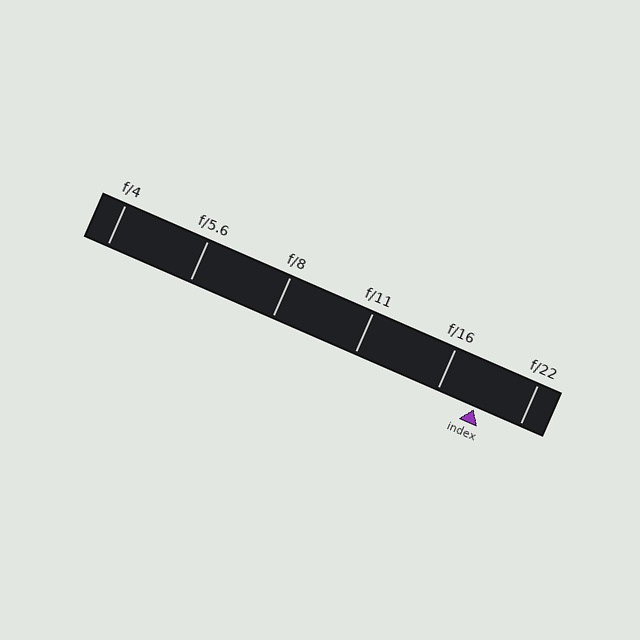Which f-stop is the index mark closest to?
The index mark is closest to f/16.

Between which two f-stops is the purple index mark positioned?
The index mark is between f/16 and f/22.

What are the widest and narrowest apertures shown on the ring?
The widest aperture shown is f/4 and the narrowest is f/22.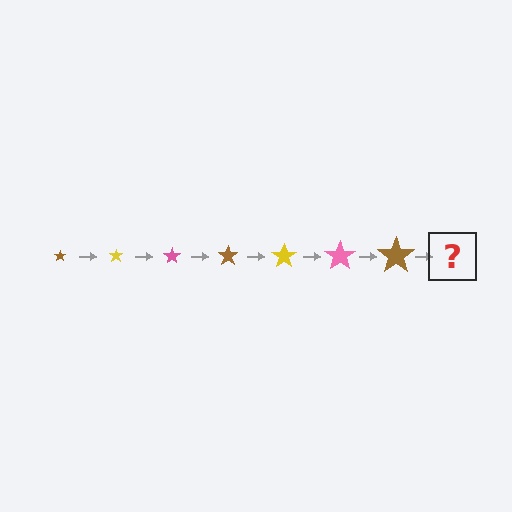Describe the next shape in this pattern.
It should be a yellow star, larger than the previous one.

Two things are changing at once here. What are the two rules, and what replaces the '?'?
The two rules are that the star grows larger each step and the color cycles through brown, yellow, and pink. The '?' should be a yellow star, larger than the previous one.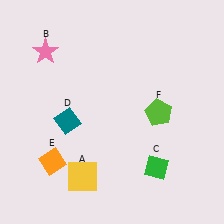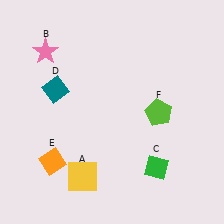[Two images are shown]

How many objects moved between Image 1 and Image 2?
1 object moved between the two images.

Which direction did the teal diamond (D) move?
The teal diamond (D) moved up.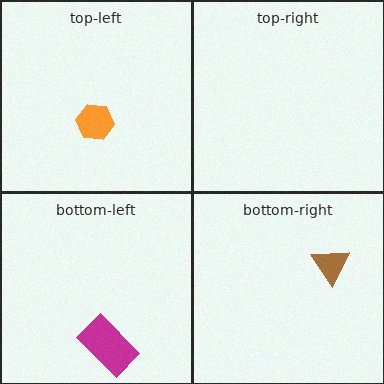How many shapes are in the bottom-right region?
1.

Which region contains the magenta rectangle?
The bottom-left region.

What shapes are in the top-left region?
The orange hexagon.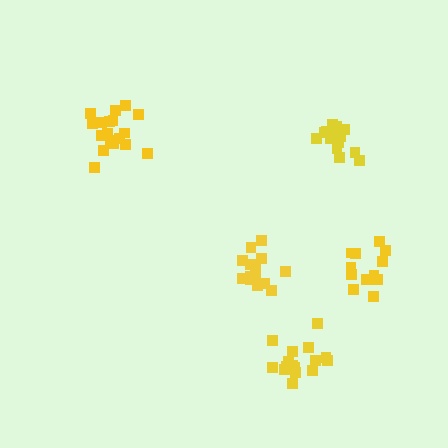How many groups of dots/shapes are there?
There are 5 groups.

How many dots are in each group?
Group 1: 15 dots, Group 2: 16 dots, Group 3: 18 dots, Group 4: 12 dots, Group 5: 14 dots (75 total).